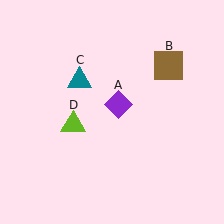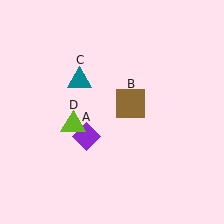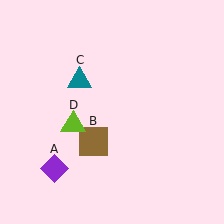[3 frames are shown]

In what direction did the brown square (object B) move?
The brown square (object B) moved down and to the left.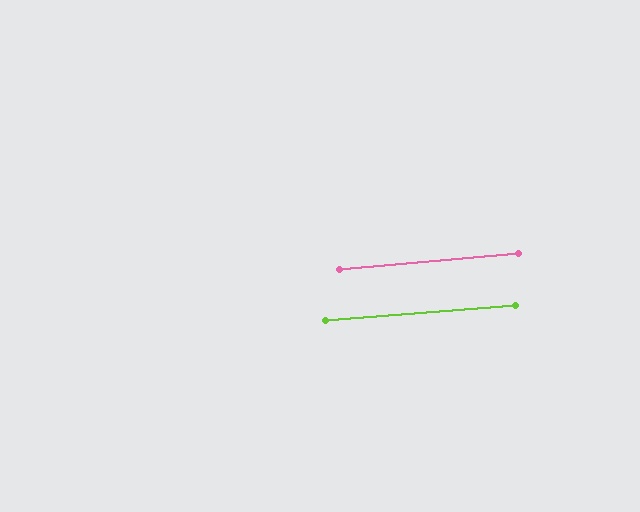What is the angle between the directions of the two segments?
Approximately 1 degree.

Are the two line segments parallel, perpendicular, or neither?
Parallel — their directions differ by only 0.6°.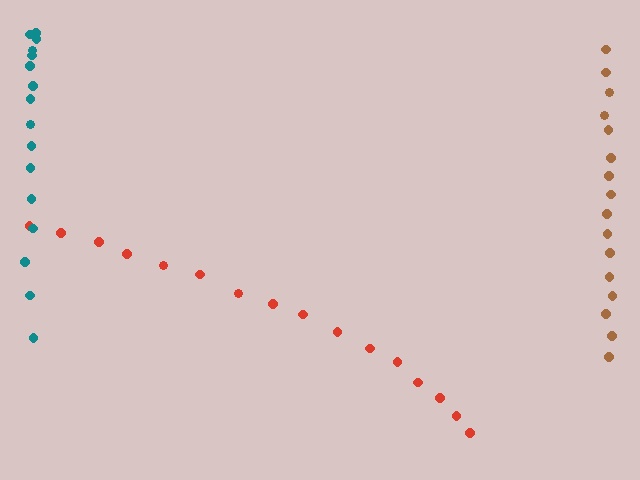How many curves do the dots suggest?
There are 3 distinct paths.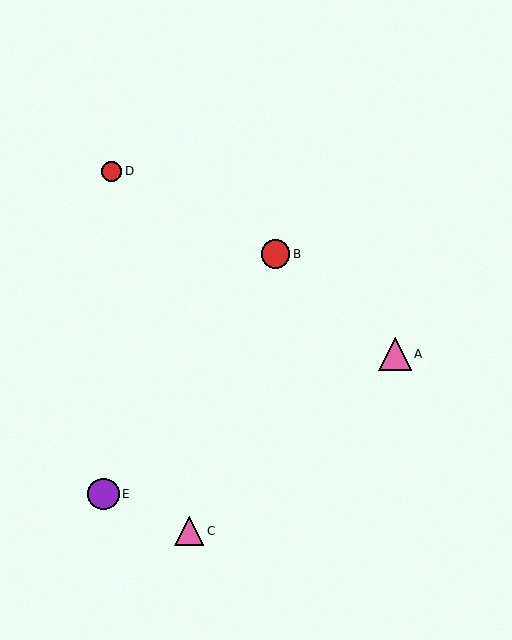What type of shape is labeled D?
Shape D is a red circle.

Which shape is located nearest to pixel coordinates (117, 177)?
The red circle (labeled D) at (111, 171) is nearest to that location.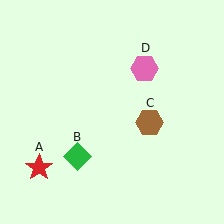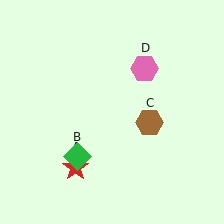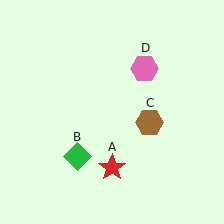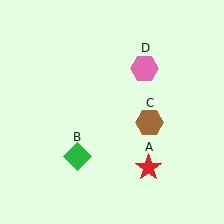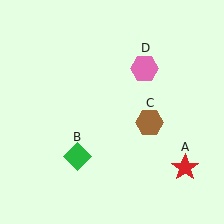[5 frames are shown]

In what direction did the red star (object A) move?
The red star (object A) moved right.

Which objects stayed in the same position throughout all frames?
Green diamond (object B) and brown hexagon (object C) and pink hexagon (object D) remained stationary.